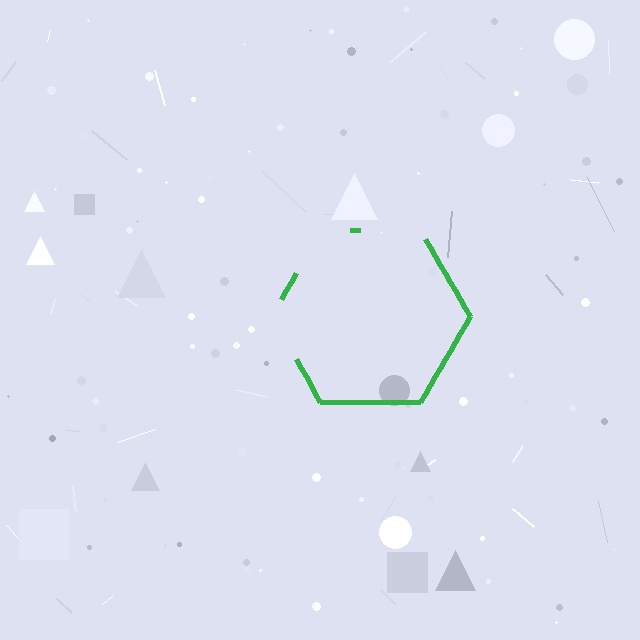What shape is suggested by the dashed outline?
The dashed outline suggests a hexagon.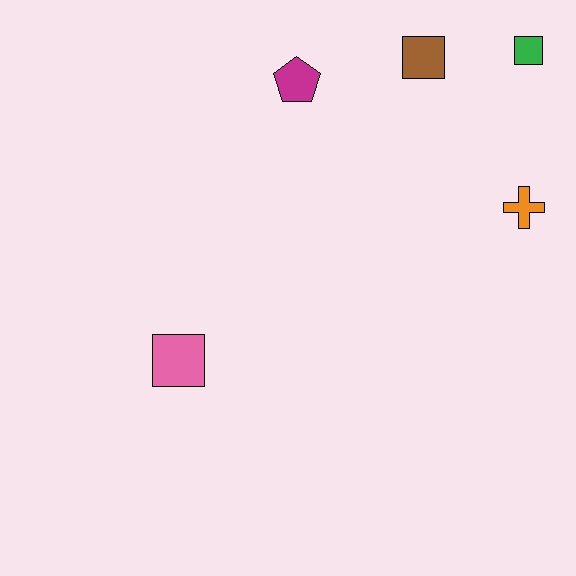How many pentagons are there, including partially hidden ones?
There is 1 pentagon.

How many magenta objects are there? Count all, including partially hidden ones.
There is 1 magenta object.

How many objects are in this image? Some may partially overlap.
There are 5 objects.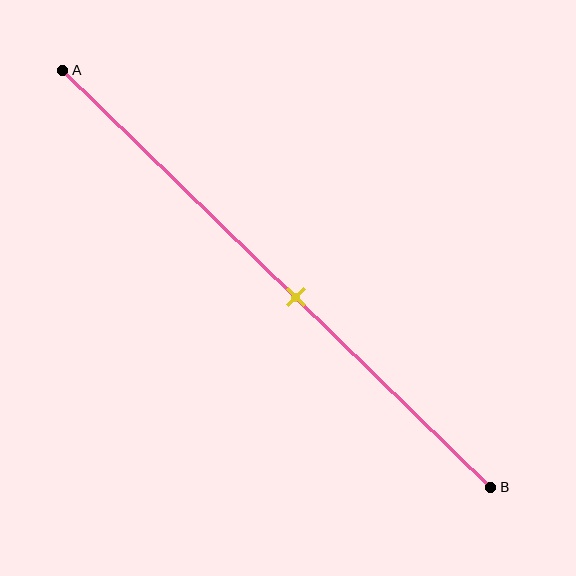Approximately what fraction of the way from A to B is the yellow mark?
The yellow mark is approximately 55% of the way from A to B.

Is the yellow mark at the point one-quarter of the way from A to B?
No, the mark is at about 55% from A, not at the 25% one-quarter point.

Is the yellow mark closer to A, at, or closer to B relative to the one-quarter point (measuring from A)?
The yellow mark is closer to point B than the one-quarter point of segment AB.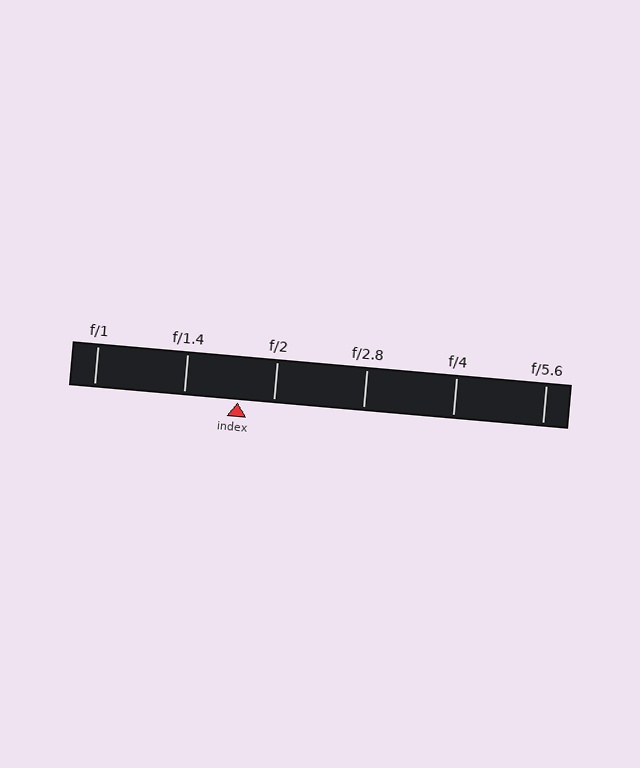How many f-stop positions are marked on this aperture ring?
There are 6 f-stop positions marked.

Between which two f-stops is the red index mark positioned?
The index mark is between f/1.4 and f/2.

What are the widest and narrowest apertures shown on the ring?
The widest aperture shown is f/1 and the narrowest is f/5.6.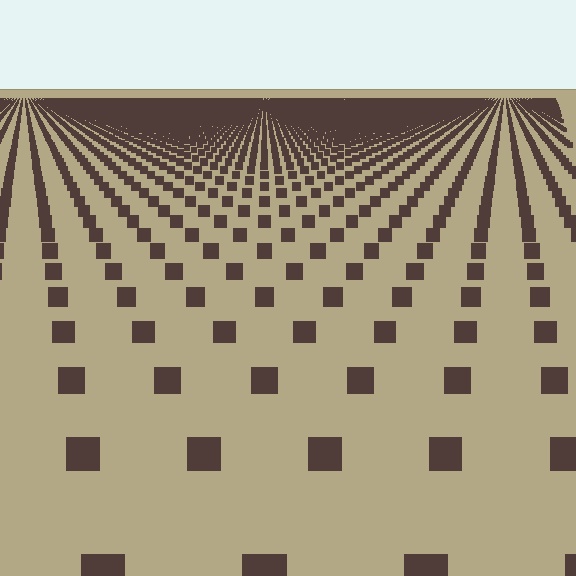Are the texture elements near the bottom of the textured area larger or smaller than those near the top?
Larger. Near the bottom, elements are closer to the viewer and appear at a bigger on-screen size.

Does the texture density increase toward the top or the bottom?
Density increases toward the top.